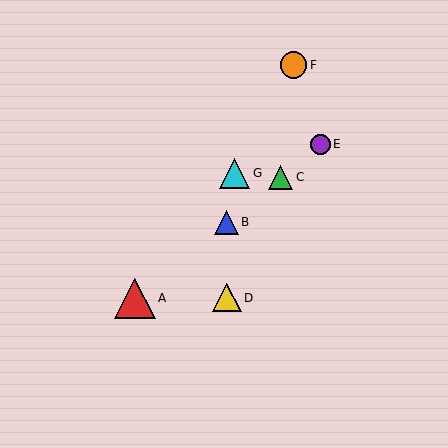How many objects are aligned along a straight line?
4 objects (A, B, C, E) are aligned along a straight line.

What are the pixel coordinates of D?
Object D is at (227, 298).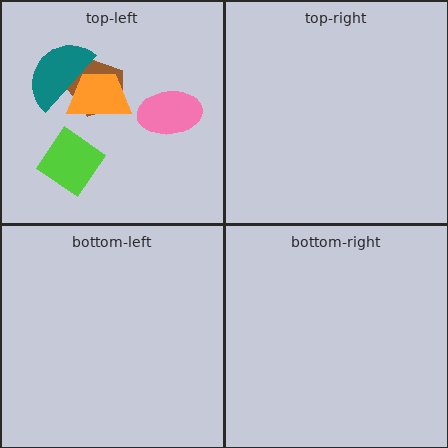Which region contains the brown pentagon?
The top-left region.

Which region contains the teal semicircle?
The top-left region.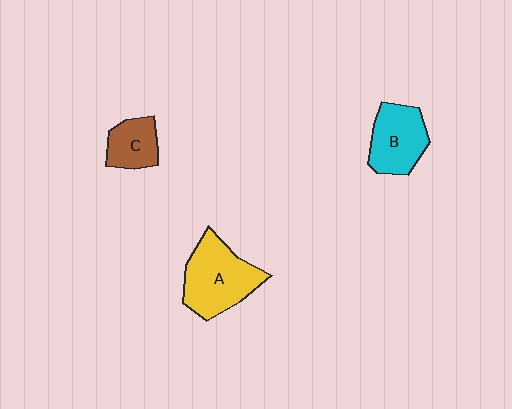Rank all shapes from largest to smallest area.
From largest to smallest: A (yellow), B (cyan), C (brown).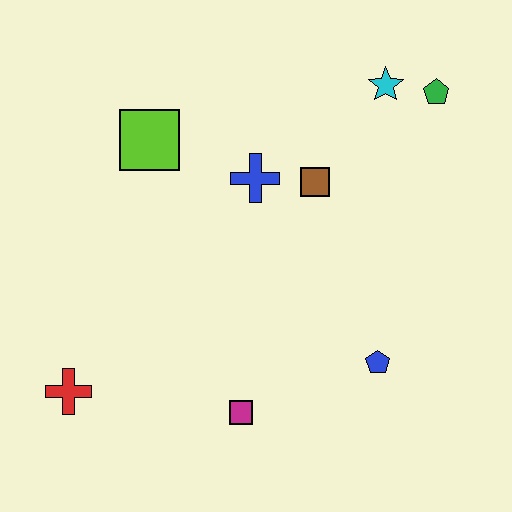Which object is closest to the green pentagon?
The cyan star is closest to the green pentagon.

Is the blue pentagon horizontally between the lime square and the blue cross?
No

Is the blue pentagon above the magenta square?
Yes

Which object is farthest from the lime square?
The blue pentagon is farthest from the lime square.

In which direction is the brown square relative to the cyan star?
The brown square is below the cyan star.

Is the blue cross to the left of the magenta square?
No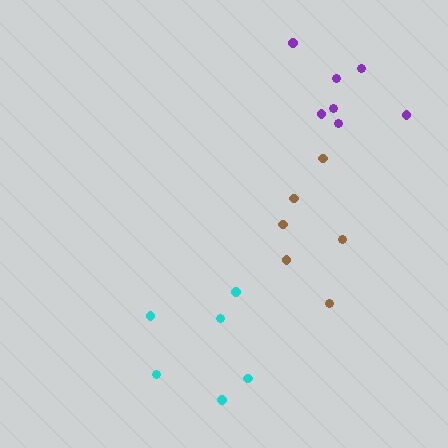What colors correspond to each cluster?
The clusters are colored: brown, cyan, purple.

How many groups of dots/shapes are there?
There are 3 groups.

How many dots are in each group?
Group 1: 6 dots, Group 2: 6 dots, Group 3: 7 dots (19 total).